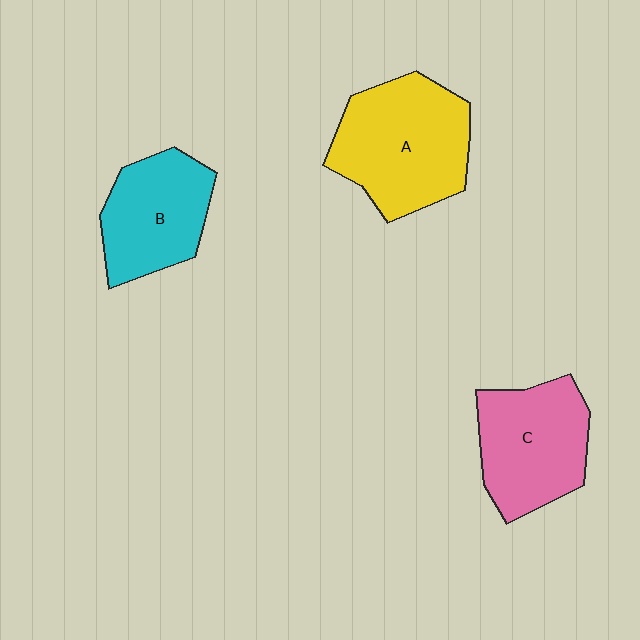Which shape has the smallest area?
Shape B (cyan).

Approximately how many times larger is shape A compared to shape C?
Approximately 1.2 times.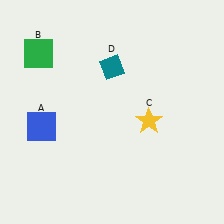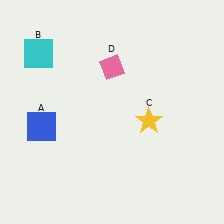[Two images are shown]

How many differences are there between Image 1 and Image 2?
There are 2 differences between the two images.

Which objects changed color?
B changed from green to cyan. D changed from teal to pink.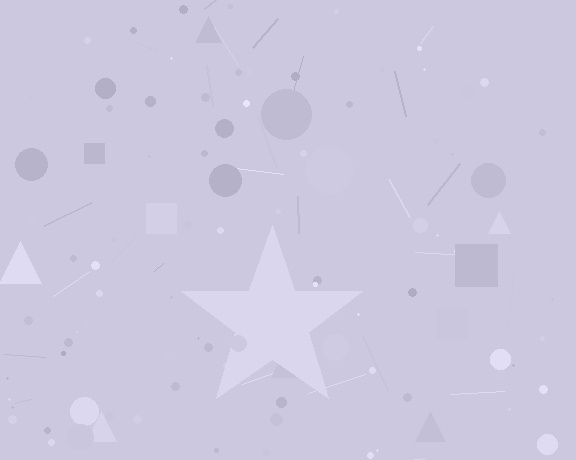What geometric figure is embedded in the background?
A star is embedded in the background.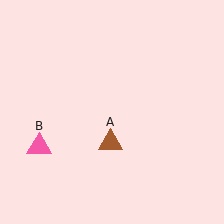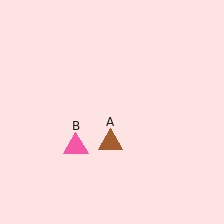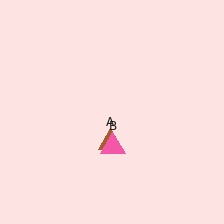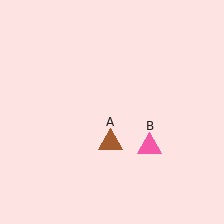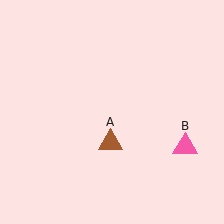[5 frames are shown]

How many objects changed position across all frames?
1 object changed position: pink triangle (object B).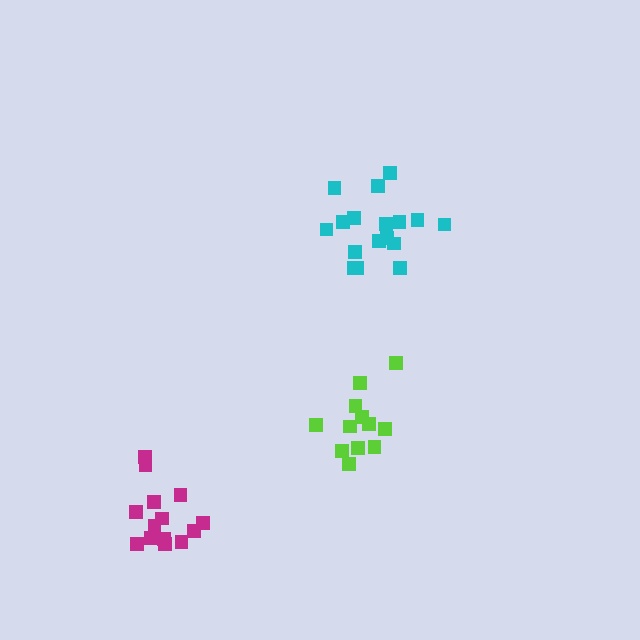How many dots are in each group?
Group 1: 17 dots, Group 2: 12 dots, Group 3: 14 dots (43 total).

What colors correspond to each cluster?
The clusters are colored: cyan, lime, magenta.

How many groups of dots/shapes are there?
There are 3 groups.